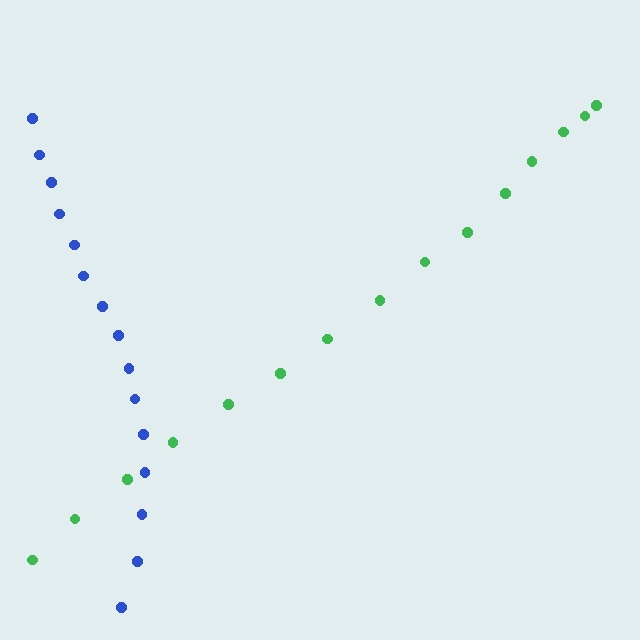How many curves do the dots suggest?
There are 2 distinct paths.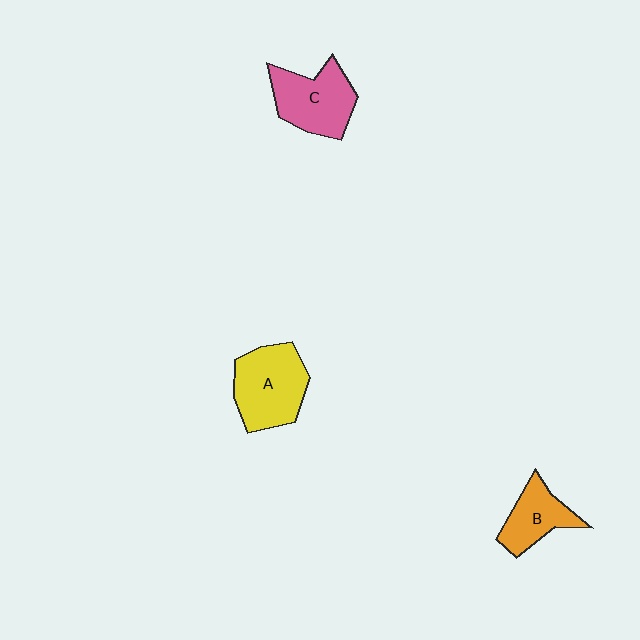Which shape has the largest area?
Shape A (yellow).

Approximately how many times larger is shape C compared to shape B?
Approximately 1.4 times.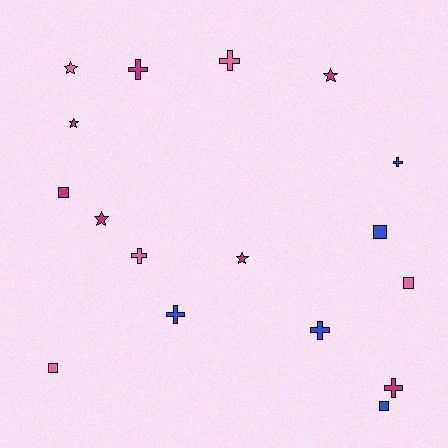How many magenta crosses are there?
There are 2 magenta crosses.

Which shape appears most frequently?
Cross, with 7 objects.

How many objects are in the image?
There are 17 objects.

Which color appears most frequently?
Magenta, with 7 objects.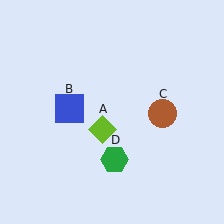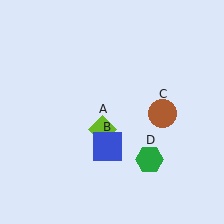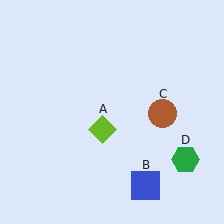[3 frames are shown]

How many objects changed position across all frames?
2 objects changed position: blue square (object B), green hexagon (object D).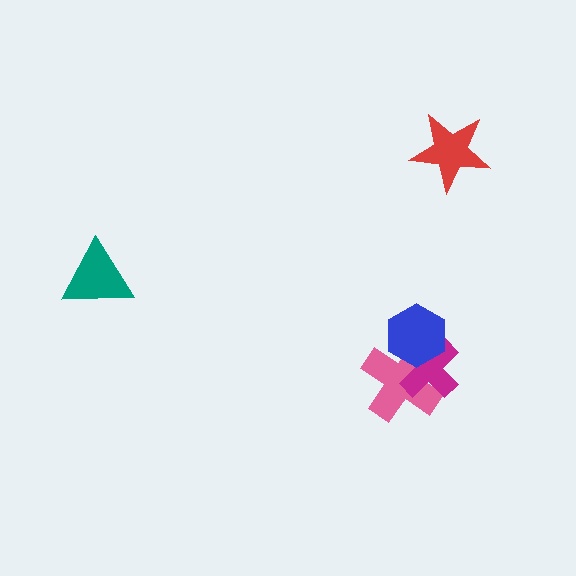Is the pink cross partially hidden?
Yes, it is partially covered by another shape.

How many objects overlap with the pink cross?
2 objects overlap with the pink cross.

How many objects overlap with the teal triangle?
0 objects overlap with the teal triangle.